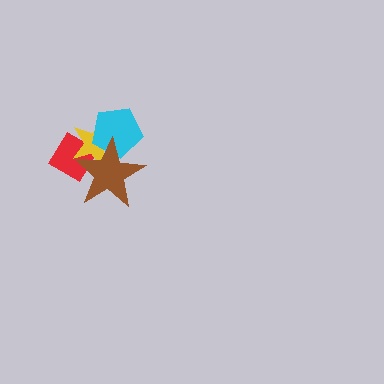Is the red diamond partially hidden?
Yes, it is partially covered by another shape.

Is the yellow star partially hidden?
Yes, it is partially covered by another shape.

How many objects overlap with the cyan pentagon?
2 objects overlap with the cyan pentagon.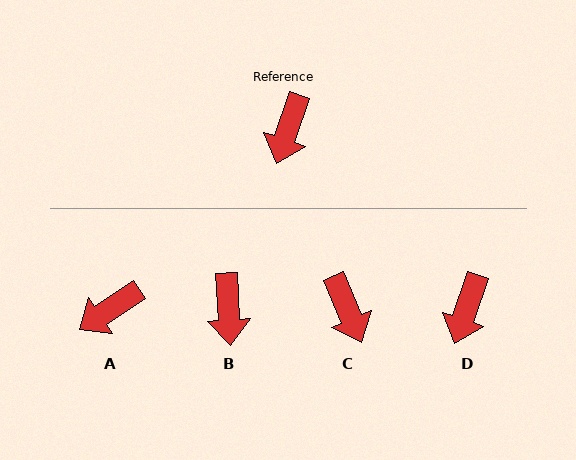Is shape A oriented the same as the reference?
No, it is off by about 38 degrees.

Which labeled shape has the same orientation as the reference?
D.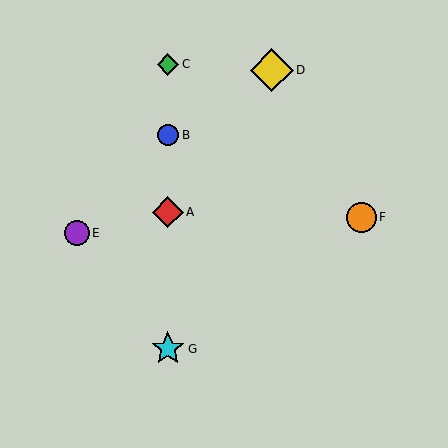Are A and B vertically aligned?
Yes, both are at x≈168.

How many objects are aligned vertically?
4 objects (A, B, C, G) are aligned vertically.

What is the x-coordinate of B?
Object B is at x≈168.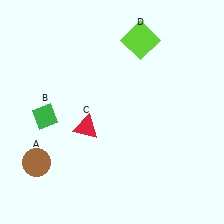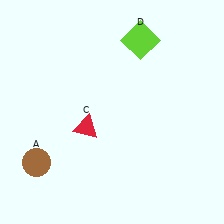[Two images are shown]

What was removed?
The green diamond (B) was removed in Image 2.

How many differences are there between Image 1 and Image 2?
There is 1 difference between the two images.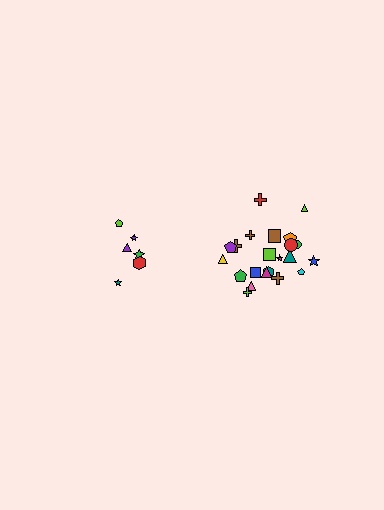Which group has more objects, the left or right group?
The right group.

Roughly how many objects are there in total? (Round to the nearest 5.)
Roughly 30 objects in total.